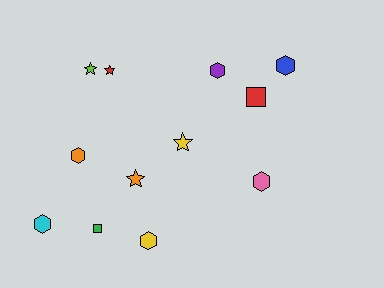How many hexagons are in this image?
There are 6 hexagons.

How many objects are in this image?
There are 12 objects.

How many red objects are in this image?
There are 2 red objects.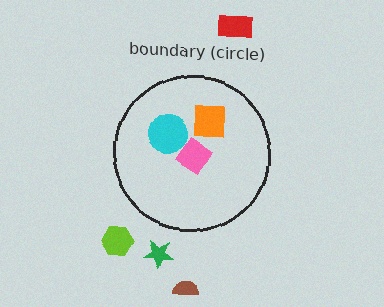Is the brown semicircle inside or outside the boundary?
Outside.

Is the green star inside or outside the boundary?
Outside.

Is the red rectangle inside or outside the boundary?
Outside.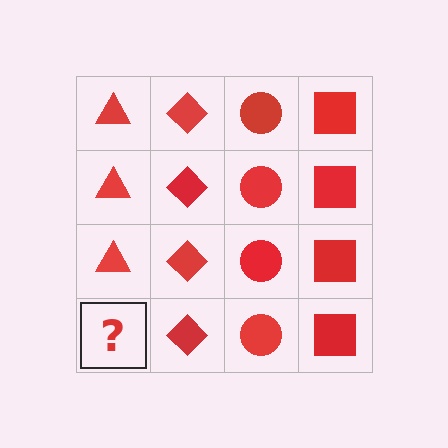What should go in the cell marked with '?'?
The missing cell should contain a red triangle.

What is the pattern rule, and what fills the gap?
The rule is that each column has a consistent shape. The gap should be filled with a red triangle.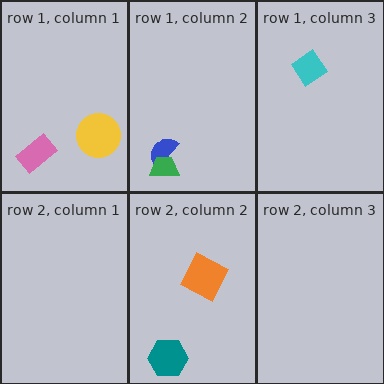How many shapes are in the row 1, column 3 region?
1.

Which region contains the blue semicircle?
The row 1, column 2 region.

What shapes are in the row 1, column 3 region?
The cyan diamond.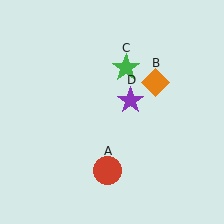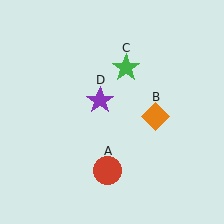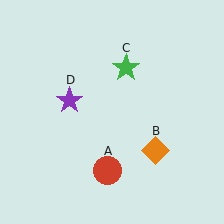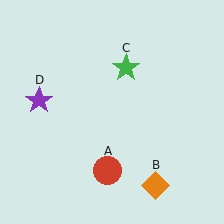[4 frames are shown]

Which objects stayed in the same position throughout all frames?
Red circle (object A) and green star (object C) remained stationary.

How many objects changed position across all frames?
2 objects changed position: orange diamond (object B), purple star (object D).